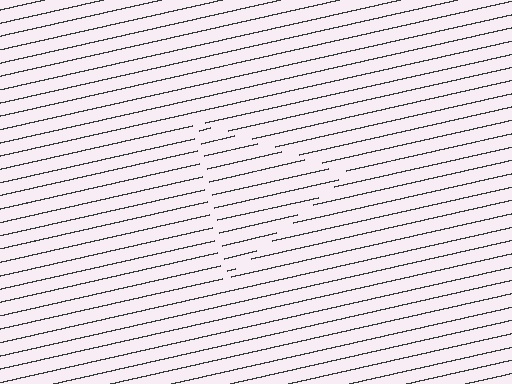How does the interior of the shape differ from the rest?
The interior of the shape contains the same grating, shifted by half a period — the contour is defined by the phase discontinuity where line-ends from the inner and outer gratings abut.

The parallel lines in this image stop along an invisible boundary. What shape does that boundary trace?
An illusory triangle. The interior of the shape contains the same grating, shifted by half a period — the contour is defined by the phase discontinuity where line-ends from the inner and outer gratings abut.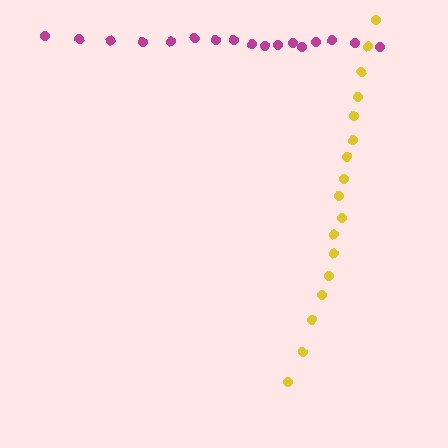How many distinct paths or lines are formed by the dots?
There are 2 distinct paths.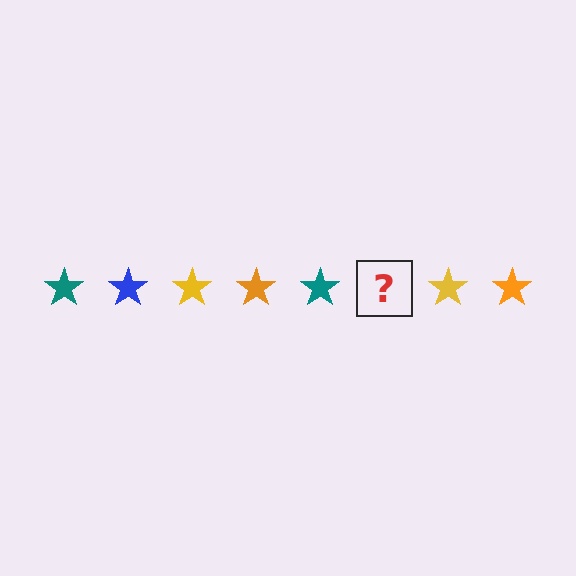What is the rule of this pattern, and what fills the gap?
The rule is that the pattern cycles through teal, blue, yellow, orange stars. The gap should be filled with a blue star.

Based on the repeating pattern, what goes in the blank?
The blank should be a blue star.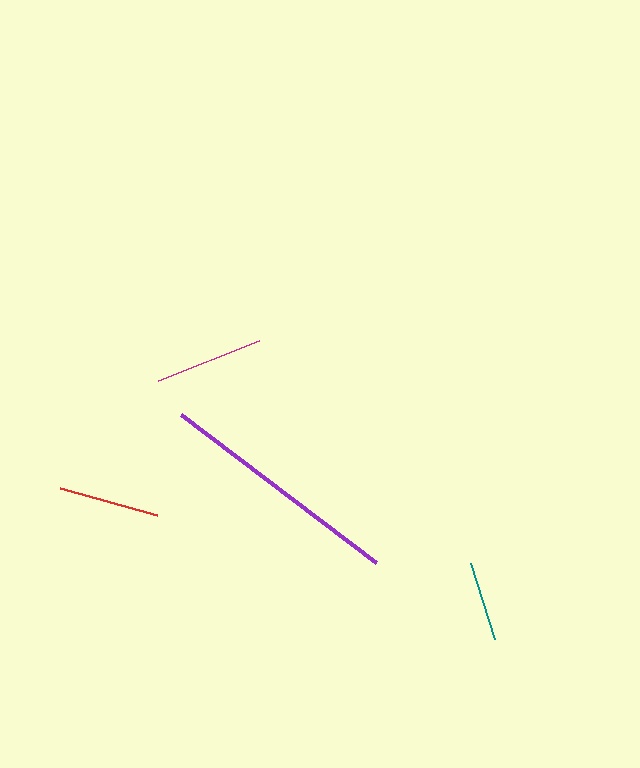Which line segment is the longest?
The purple line is the longest at approximately 245 pixels.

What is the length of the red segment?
The red segment is approximately 102 pixels long.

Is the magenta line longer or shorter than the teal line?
The magenta line is longer than the teal line.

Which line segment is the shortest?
The teal line is the shortest at approximately 80 pixels.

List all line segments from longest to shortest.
From longest to shortest: purple, magenta, red, teal.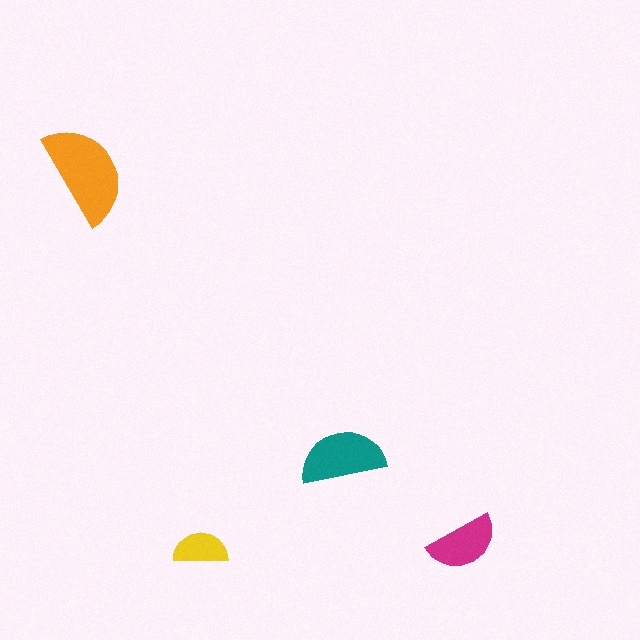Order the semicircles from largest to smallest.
the orange one, the teal one, the magenta one, the yellow one.